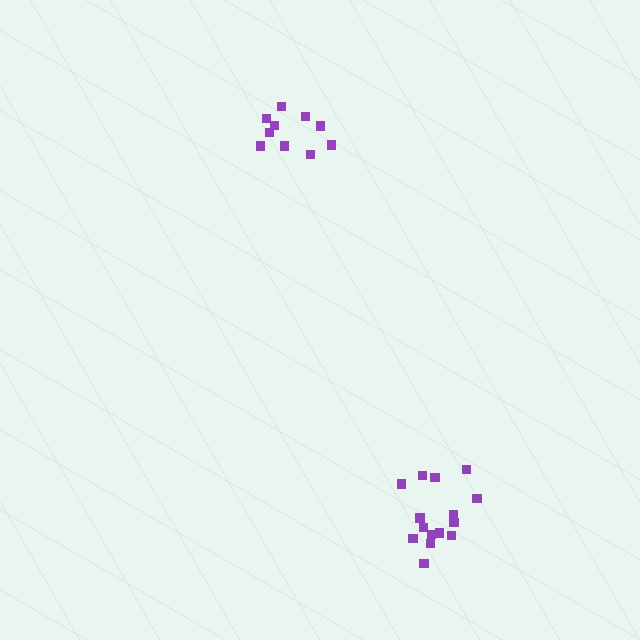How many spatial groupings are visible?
There are 2 spatial groupings.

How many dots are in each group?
Group 1: 10 dots, Group 2: 15 dots (25 total).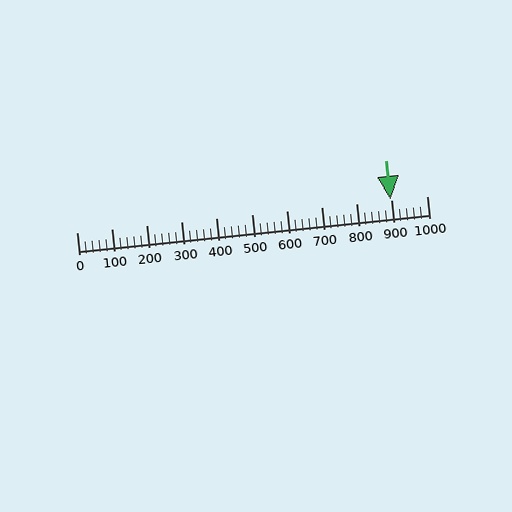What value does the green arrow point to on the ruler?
The green arrow points to approximately 896.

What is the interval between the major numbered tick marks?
The major tick marks are spaced 100 units apart.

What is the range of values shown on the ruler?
The ruler shows values from 0 to 1000.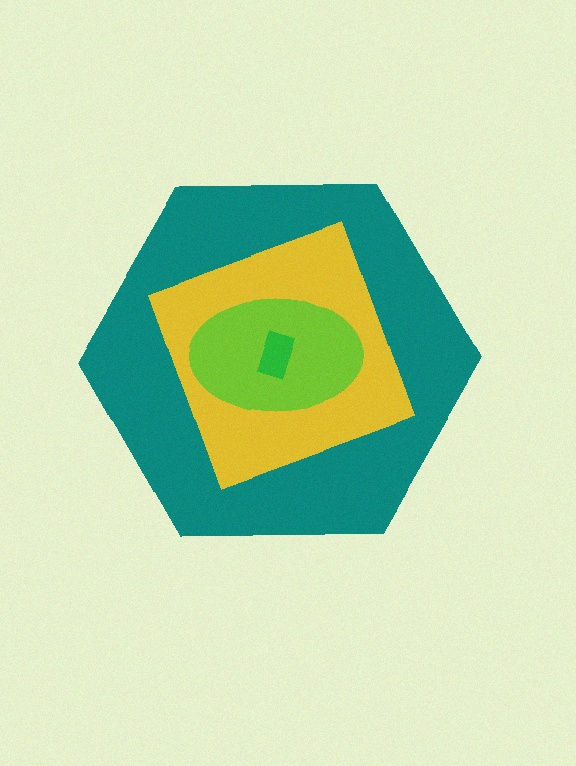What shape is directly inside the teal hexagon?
The yellow square.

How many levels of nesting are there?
4.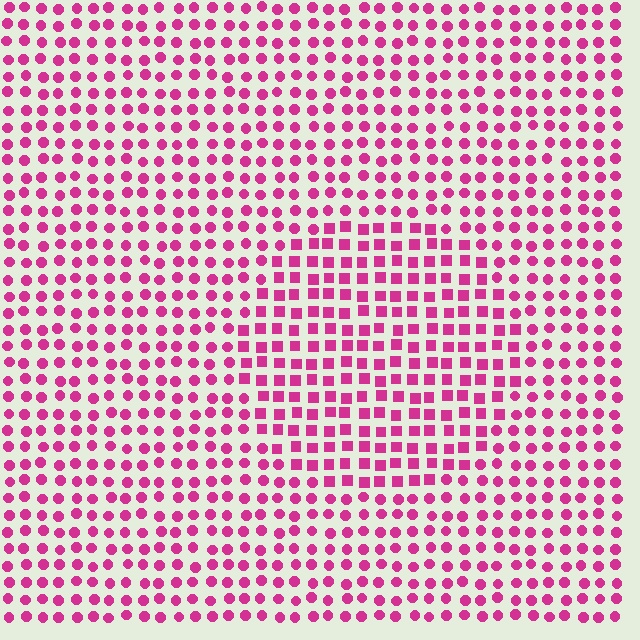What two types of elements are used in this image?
The image uses squares inside the circle region and circles outside it.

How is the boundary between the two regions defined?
The boundary is defined by a change in element shape: squares inside vs. circles outside. All elements share the same color and spacing.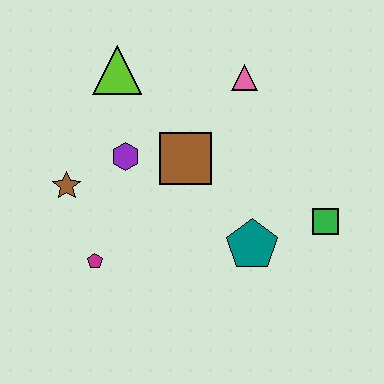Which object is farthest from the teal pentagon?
The lime triangle is farthest from the teal pentagon.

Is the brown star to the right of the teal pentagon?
No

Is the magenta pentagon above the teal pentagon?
No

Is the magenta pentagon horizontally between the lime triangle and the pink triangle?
No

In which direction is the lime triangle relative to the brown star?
The lime triangle is above the brown star.